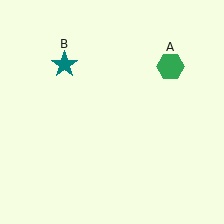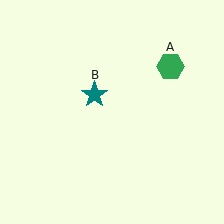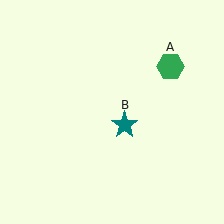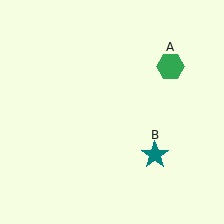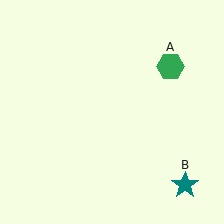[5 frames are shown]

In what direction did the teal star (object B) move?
The teal star (object B) moved down and to the right.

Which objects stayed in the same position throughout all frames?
Green hexagon (object A) remained stationary.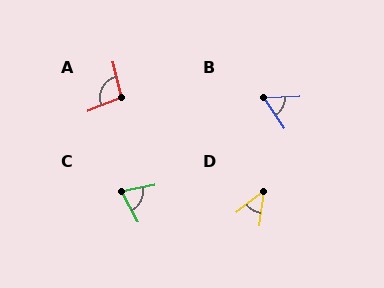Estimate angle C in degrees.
Approximately 73 degrees.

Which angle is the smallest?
D, at approximately 45 degrees.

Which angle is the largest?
A, at approximately 98 degrees.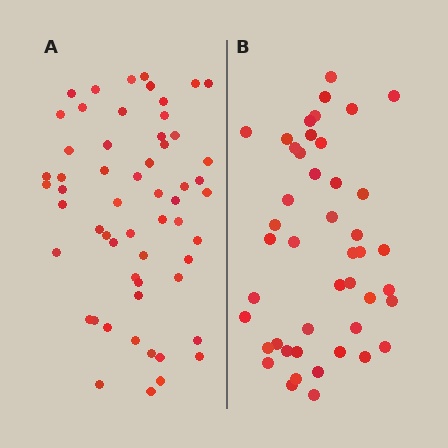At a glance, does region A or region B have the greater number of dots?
Region A (the left region) has more dots.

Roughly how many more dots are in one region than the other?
Region A has roughly 12 or so more dots than region B.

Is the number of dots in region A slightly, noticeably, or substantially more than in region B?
Region A has noticeably more, but not dramatically so. The ratio is roughly 1.3 to 1.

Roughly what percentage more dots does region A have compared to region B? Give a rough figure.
About 25% more.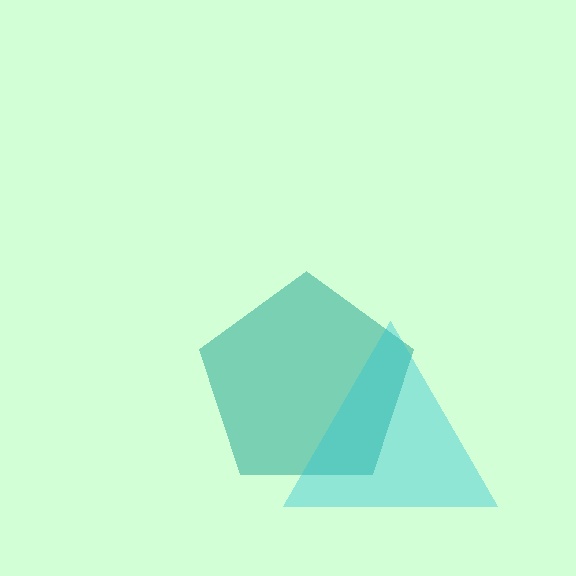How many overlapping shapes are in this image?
There are 2 overlapping shapes in the image.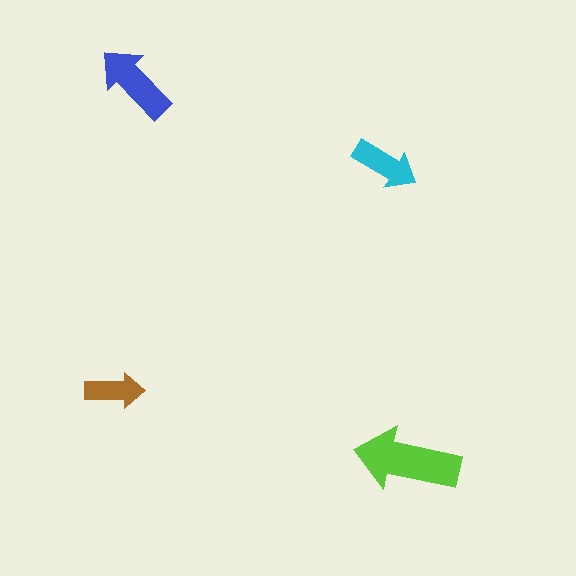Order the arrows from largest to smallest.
the lime one, the blue one, the cyan one, the brown one.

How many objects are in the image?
There are 4 objects in the image.